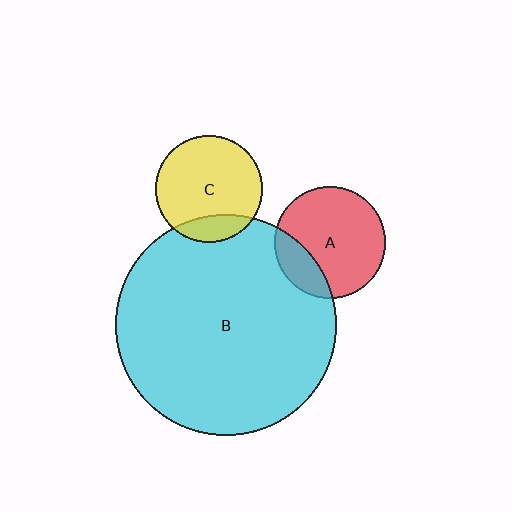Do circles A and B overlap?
Yes.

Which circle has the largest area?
Circle B (cyan).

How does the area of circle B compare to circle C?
Approximately 4.2 times.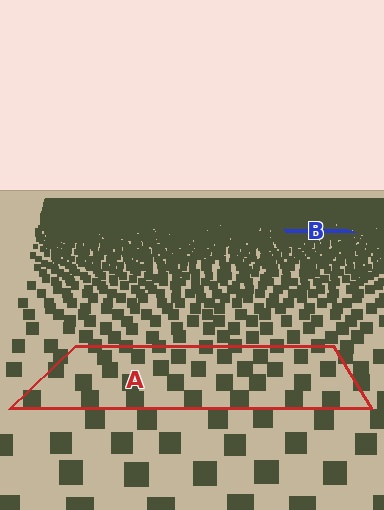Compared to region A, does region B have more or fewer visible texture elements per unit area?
Region B has more texture elements per unit area — they are packed more densely because it is farther away.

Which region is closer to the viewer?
Region A is closer. The texture elements there are larger and more spread out.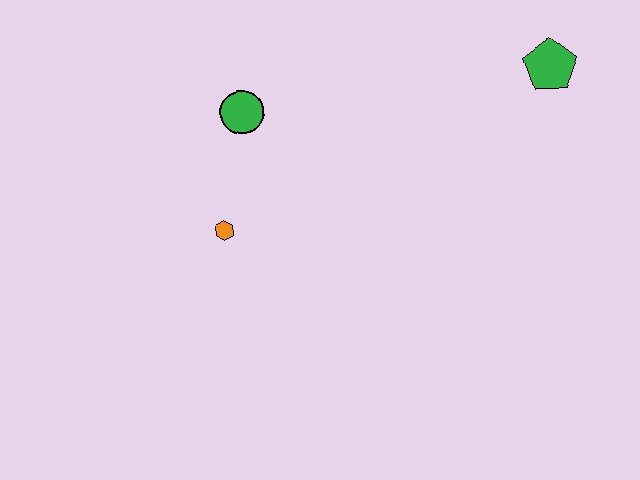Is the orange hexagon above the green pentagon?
No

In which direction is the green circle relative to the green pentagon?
The green circle is to the left of the green pentagon.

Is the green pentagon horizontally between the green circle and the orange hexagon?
No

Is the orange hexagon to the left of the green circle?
Yes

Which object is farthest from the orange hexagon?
The green pentagon is farthest from the orange hexagon.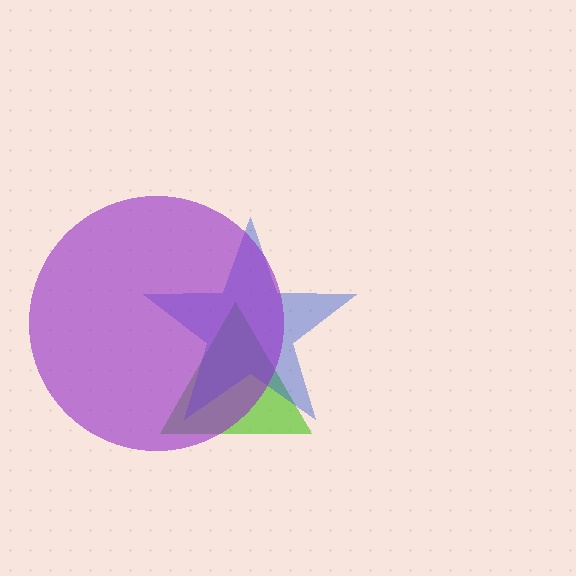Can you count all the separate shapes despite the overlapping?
Yes, there are 3 separate shapes.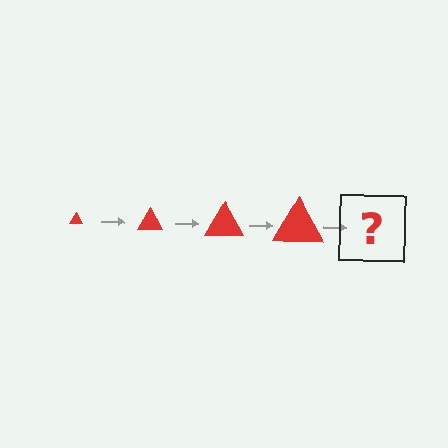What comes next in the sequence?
The next element should be a red triangle, larger than the previous one.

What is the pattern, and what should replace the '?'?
The pattern is that the triangle gets progressively larger each step. The '?' should be a red triangle, larger than the previous one.